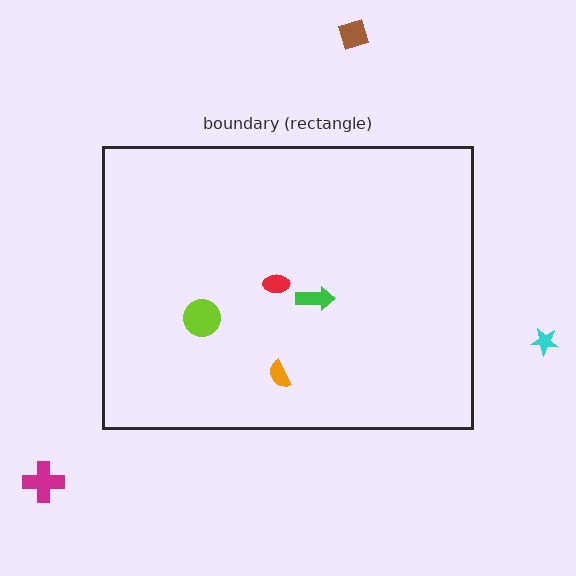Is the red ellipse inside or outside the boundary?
Inside.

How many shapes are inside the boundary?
4 inside, 3 outside.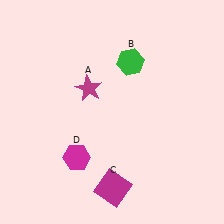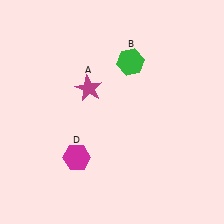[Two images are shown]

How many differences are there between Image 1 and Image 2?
There is 1 difference between the two images.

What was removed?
The magenta square (C) was removed in Image 2.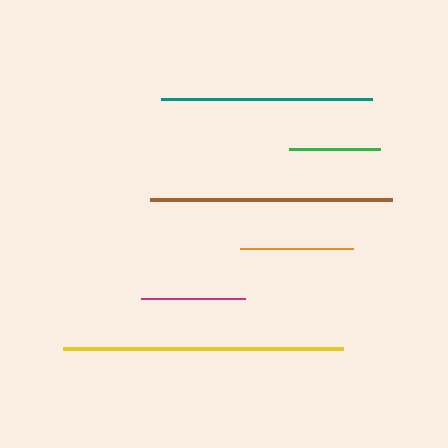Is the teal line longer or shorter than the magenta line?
The teal line is longer than the magenta line.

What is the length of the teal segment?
The teal segment is approximately 211 pixels long.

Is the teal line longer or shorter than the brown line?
The brown line is longer than the teal line.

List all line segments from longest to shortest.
From longest to shortest: yellow, brown, teal, orange, magenta, green.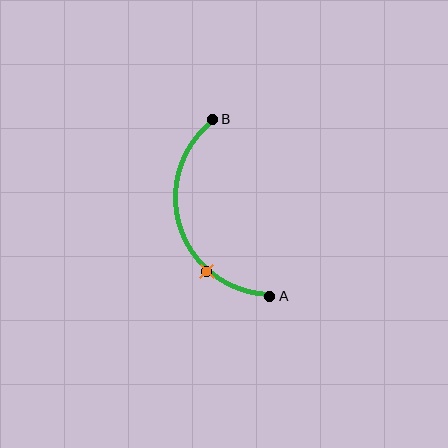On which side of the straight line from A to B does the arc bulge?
The arc bulges to the left of the straight line connecting A and B.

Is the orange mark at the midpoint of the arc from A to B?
No. The orange mark lies on the arc but is closer to endpoint A. The arc midpoint would be at the point on the curve equidistant along the arc from both A and B.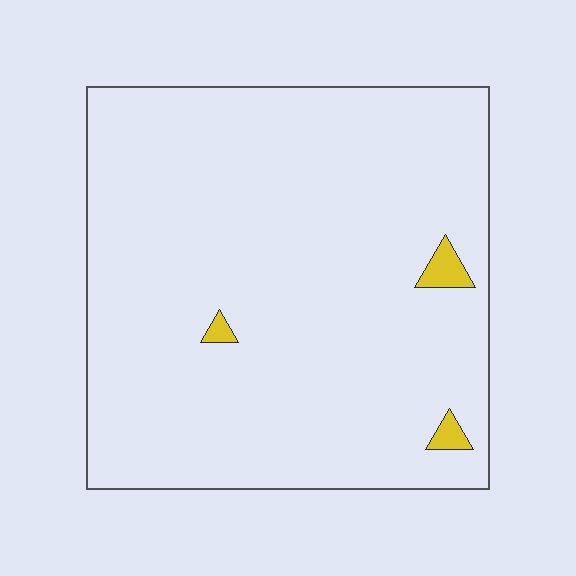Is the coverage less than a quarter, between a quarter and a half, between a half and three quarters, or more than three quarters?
Less than a quarter.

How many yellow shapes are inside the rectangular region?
3.